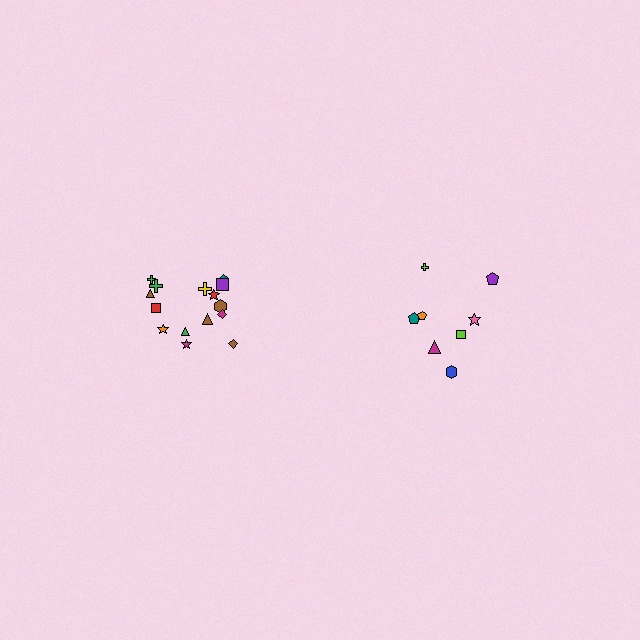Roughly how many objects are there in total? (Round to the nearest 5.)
Roughly 25 objects in total.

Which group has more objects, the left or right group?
The left group.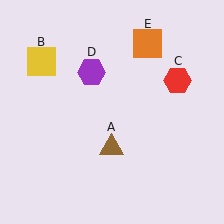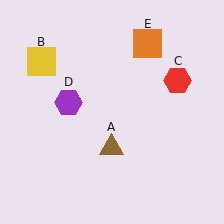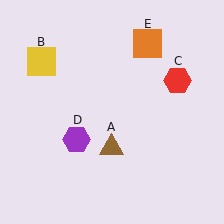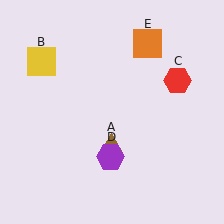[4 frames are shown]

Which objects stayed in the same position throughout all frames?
Brown triangle (object A) and yellow square (object B) and red hexagon (object C) and orange square (object E) remained stationary.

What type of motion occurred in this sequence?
The purple hexagon (object D) rotated counterclockwise around the center of the scene.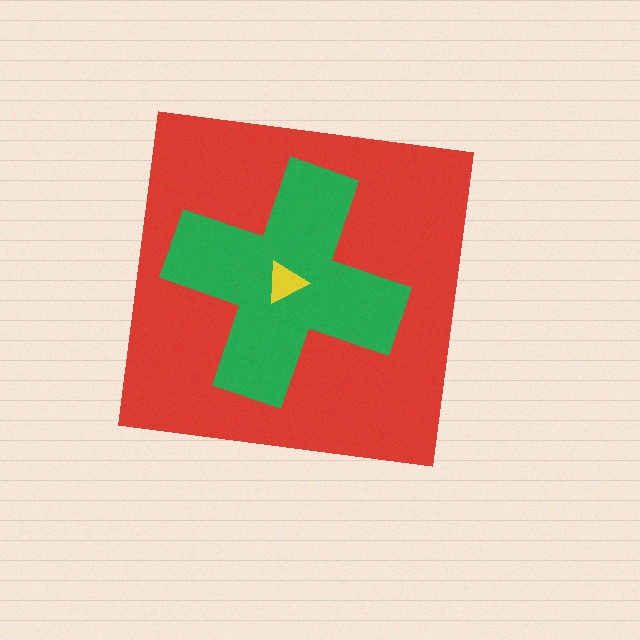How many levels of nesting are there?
3.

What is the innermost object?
The yellow triangle.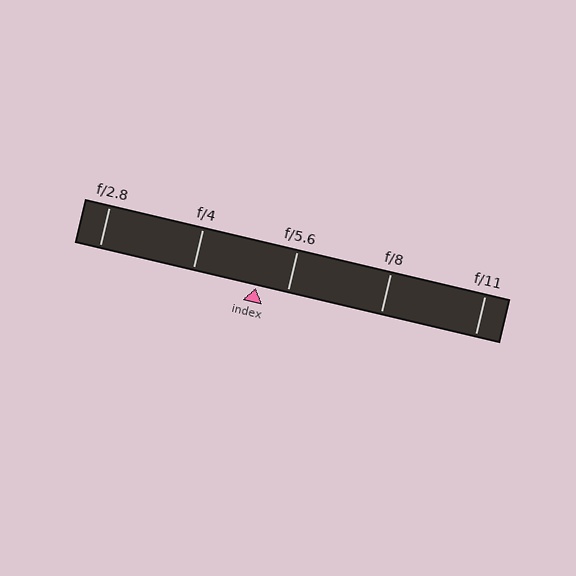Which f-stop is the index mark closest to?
The index mark is closest to f/5.6.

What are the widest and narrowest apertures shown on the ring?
The widest aperture shown is f/2.8 and the narrowest is f/11.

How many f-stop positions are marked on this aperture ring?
There are 5 f-stop positions marked.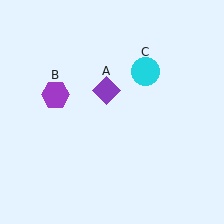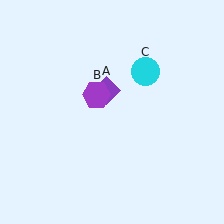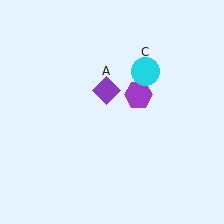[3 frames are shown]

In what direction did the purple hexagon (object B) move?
The purple hexagon (object B) moved right.